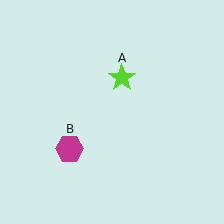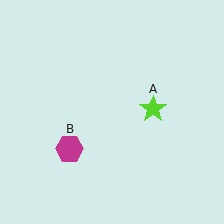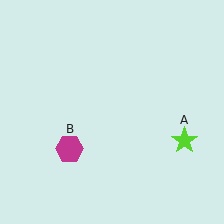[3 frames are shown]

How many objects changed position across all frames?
1 object changed position: lime star (object A).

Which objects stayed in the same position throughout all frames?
Magenta hexagon (object B) remained stationary.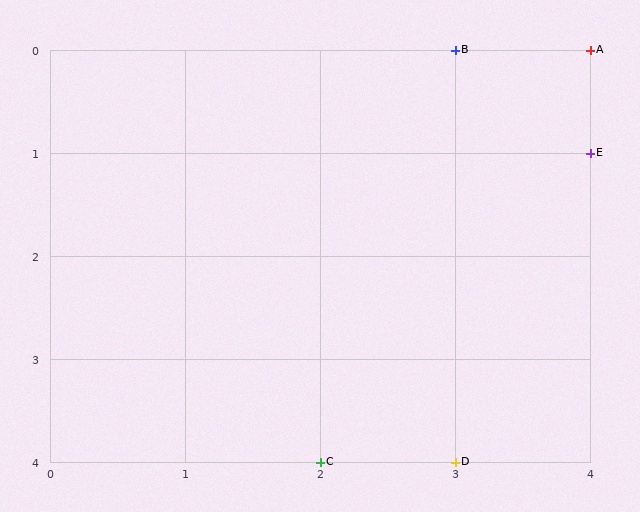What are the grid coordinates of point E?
Point E is at grid coordinates (4, 1).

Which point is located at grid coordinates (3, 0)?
Point B is at (3, 0).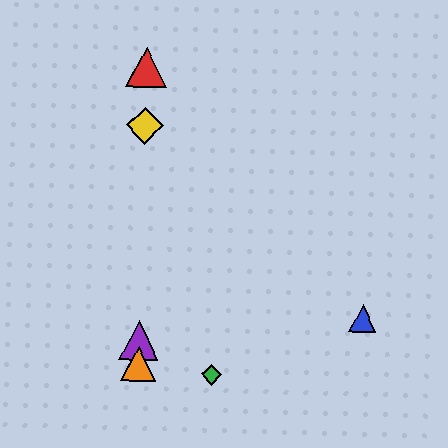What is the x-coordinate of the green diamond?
The green diamond is at x≈212.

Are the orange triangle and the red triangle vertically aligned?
Yes, both are at x≈138.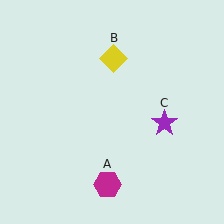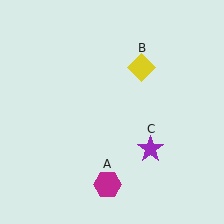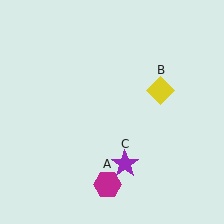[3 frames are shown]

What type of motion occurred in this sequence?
The yellow diamond (object B), purple star (object C) rotated clockwise around the center of the scene.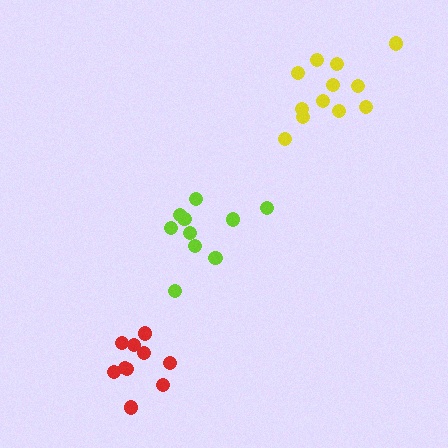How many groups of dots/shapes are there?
There are 3 groups.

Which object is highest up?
The yellow cluster is topmost.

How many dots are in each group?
Group 1: 10 dots, Group 2: 12 dots, Group 3: 10 dots (32 total).